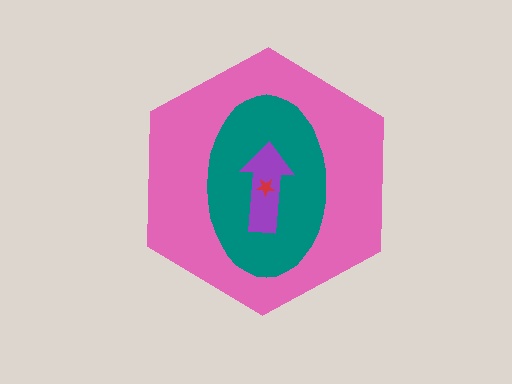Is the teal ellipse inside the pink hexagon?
Yes.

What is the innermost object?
The red star.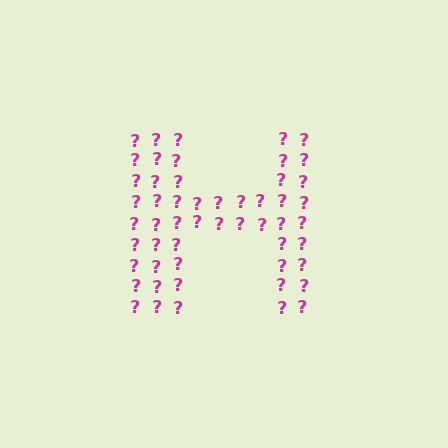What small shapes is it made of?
It is made of small question marks.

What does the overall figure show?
The overall figure shows the letter H.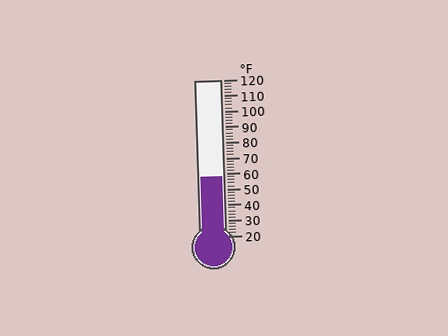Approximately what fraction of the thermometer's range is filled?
The thermometer is filled to approximately 40% of its range.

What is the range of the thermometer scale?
The thermometer scale ranges from 20°F to 120°F.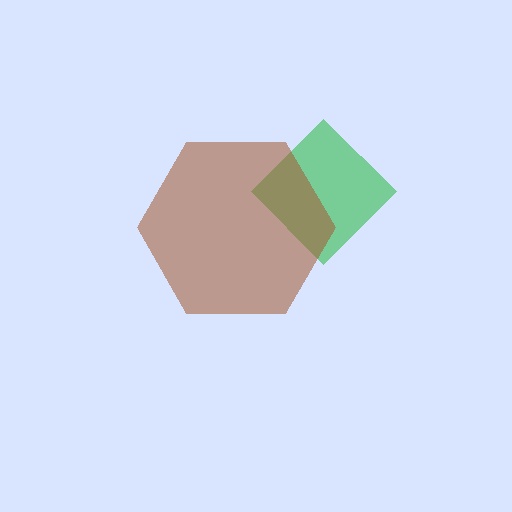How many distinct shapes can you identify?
There are 2 distinct shapes: a green diamond, a brown hexagon.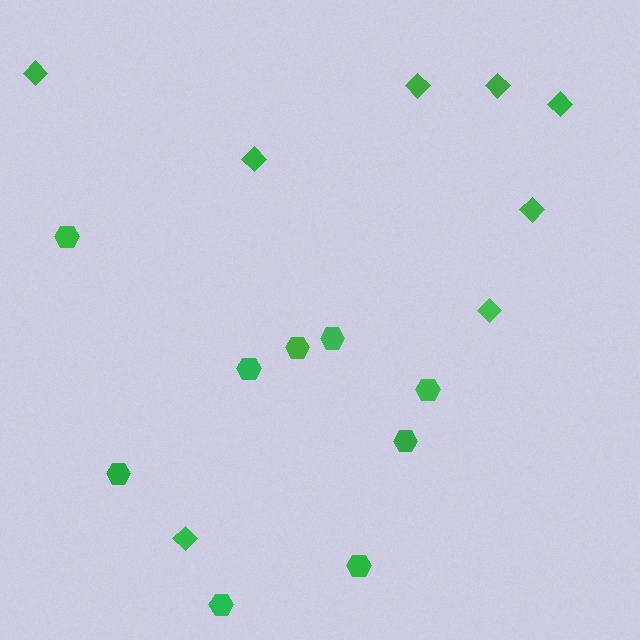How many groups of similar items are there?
There are 2 groups: one group of hexagons (9) and one group of diamonds (8).